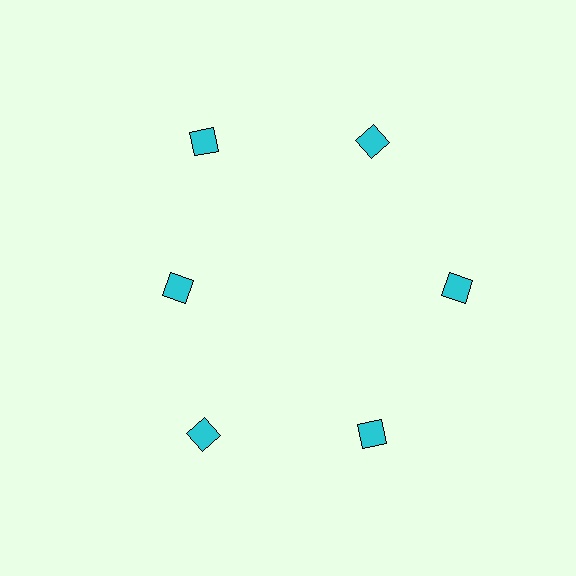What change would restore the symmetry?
The symmetry would be restored by moving it outward, back onto the ring so that all 6 diamonds sit at equal angles and equal distance from the center.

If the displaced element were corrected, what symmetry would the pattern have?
It would have 6-fold rotational symmetry — the pattern would map onto itself every 60 degrees.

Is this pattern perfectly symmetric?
No. The 6 cyan diamonds are arranged in a ring, but one element near the 9 o'clock position is pulled inward toward the center, breaking the 6-fold rotational symmetry.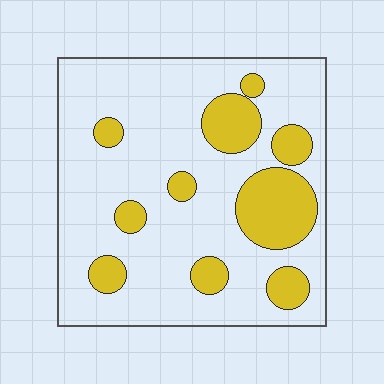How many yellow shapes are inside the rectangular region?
10.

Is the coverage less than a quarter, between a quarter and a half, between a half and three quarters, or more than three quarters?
Less than a quarter.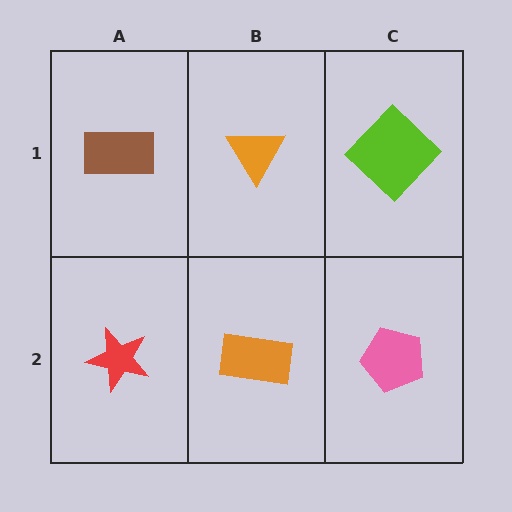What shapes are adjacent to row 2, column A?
A brown rectangle (row 1, column A), an orange rectangle (row 2, column B).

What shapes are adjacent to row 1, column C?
A pink pentagon (row 2, column C), an orange triangle (row 1, column B).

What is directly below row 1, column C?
A pink pentagon.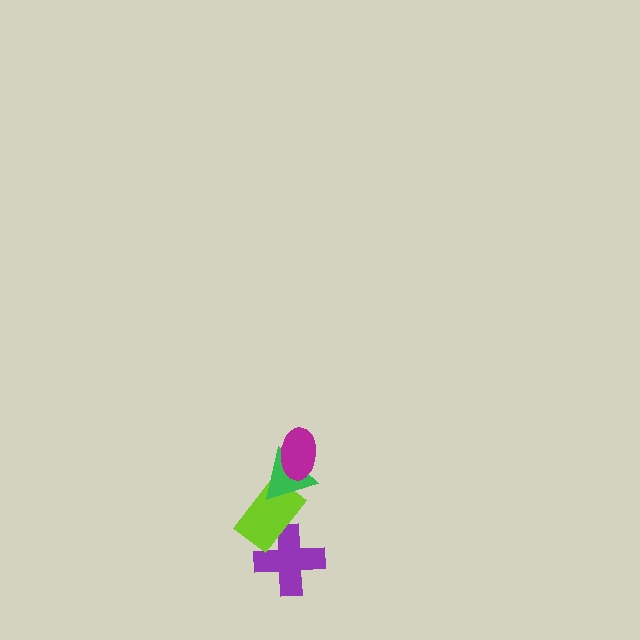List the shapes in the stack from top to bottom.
From top to bottom: the magenta ellipse, the green triangle, the lime rectangle, the purple cross.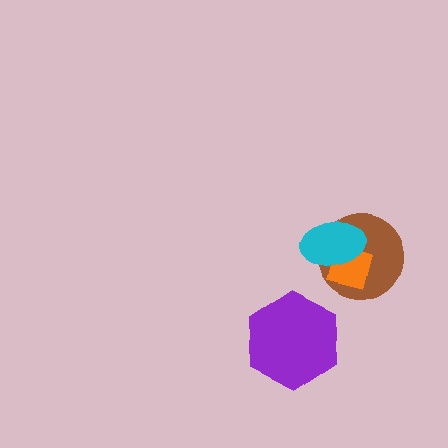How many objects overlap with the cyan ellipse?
2 objects overlap with the cyan ellipse.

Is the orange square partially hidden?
Yes, it is partially covered by another shape.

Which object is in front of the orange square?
The cyan ellipse is in front of the orange square.